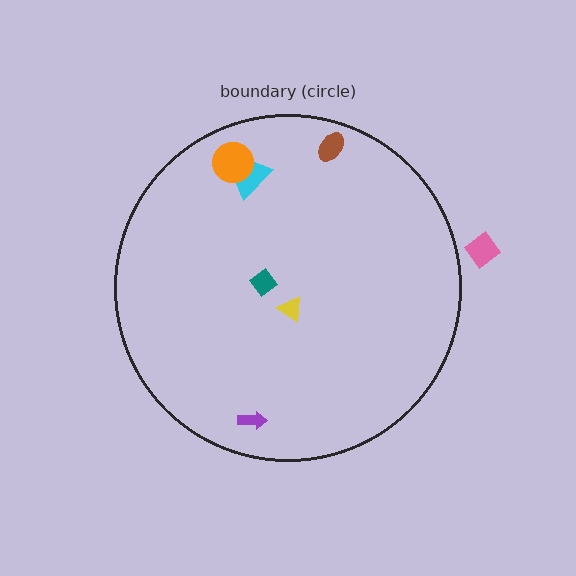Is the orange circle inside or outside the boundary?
Inside.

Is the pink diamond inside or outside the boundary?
Outside.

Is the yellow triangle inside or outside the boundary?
Inside.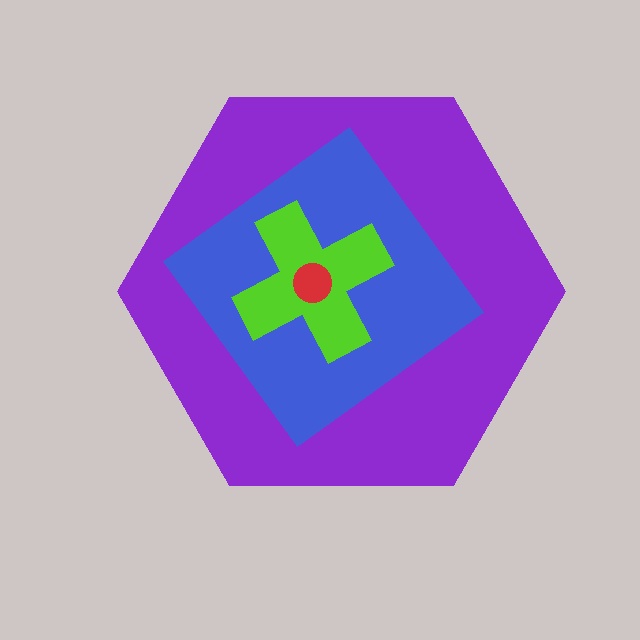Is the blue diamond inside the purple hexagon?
Yes.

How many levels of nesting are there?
4.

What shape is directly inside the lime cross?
The red circle.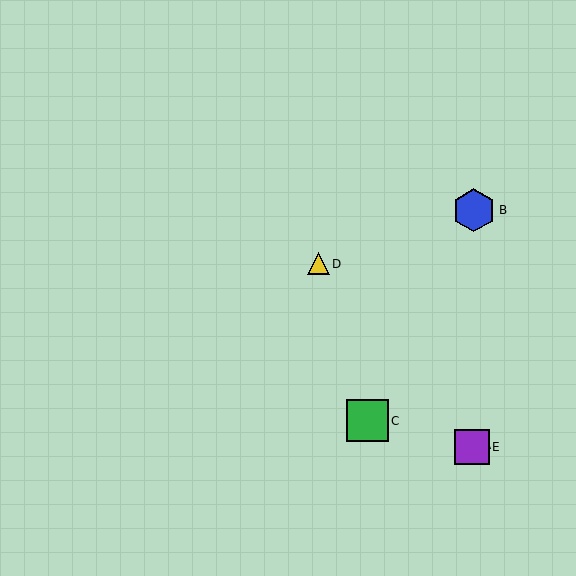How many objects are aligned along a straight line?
3 objects (A, D, E) are aligned along a straight line.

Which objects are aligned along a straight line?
Objects A, D, E are aligned along a straight line.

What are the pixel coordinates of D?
Object D is at (318, 264).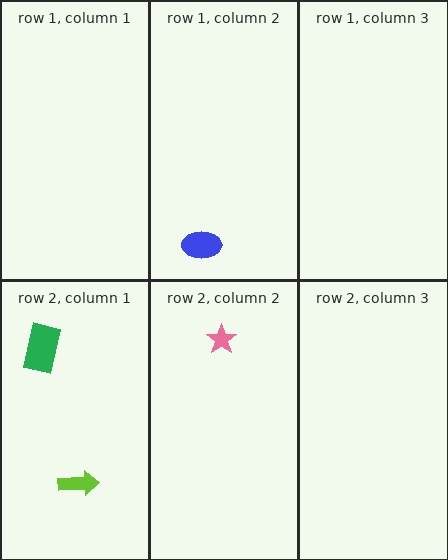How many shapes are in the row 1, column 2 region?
1.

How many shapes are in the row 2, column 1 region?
2.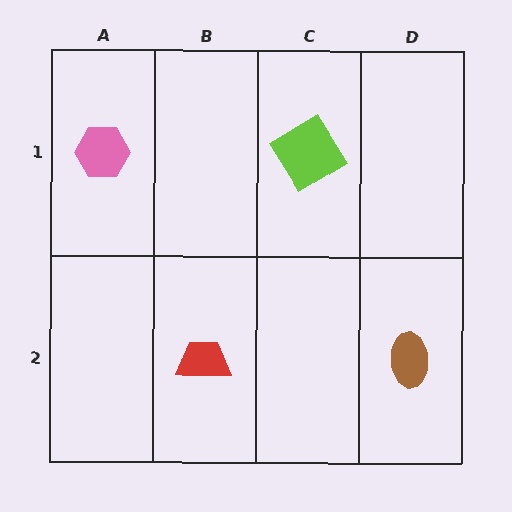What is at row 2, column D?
A brown ellipse.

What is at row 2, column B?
A red trapezoid.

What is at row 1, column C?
A lime diamond.